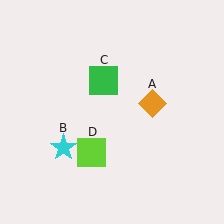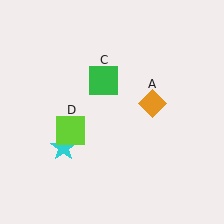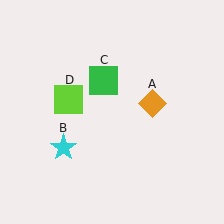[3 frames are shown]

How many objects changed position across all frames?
1 object changed position: lime square (object D).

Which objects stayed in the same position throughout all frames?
Orange diamond (object A) and cyan star (object B) and green square (object C) remained stationary.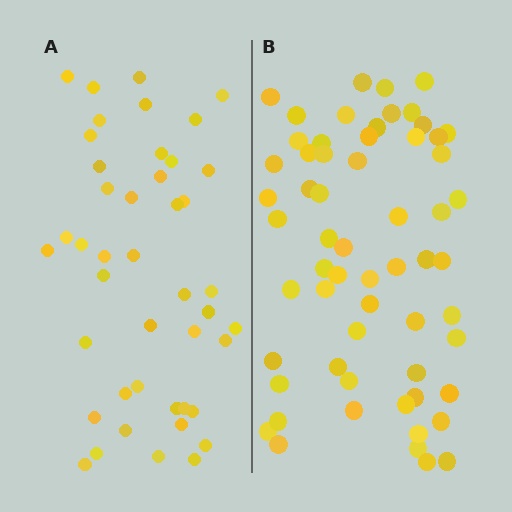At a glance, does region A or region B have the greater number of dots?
Region B (the right region) has more dots.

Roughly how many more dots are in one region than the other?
Region B has approximately 15 more dots than region A.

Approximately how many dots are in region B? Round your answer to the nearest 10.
About 60 dots.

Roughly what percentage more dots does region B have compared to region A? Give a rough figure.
About 35% more.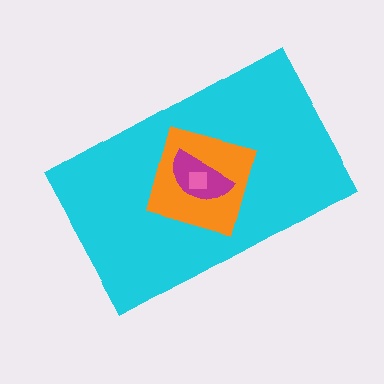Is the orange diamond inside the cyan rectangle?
Yes.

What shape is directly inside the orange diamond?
The magenta semicircle.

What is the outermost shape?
The cyan rectangle.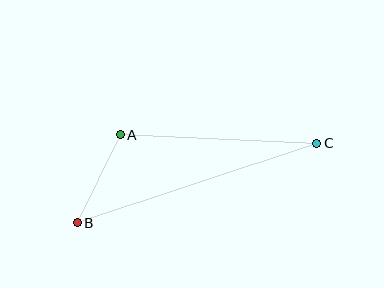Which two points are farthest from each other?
Points B and C are farthest from each other.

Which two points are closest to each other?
Points A and B are closest to each other.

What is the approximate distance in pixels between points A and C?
The distance between A and C is approximately 197 pixels.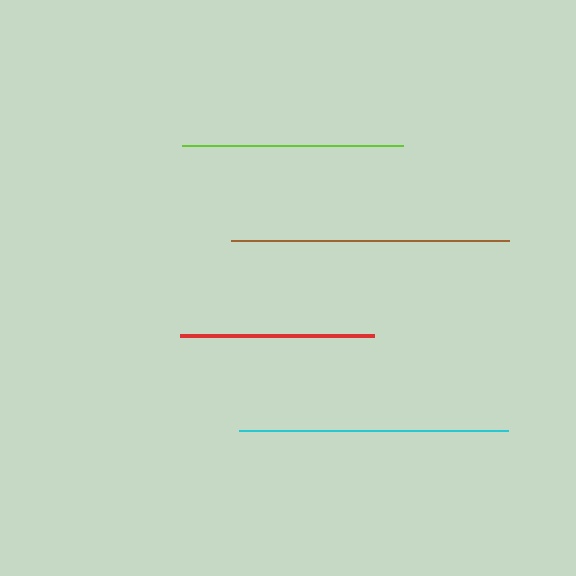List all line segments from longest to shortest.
From longest to shortest: brown, cyan, lime, red.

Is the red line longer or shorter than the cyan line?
The cyan line is longer than the red line.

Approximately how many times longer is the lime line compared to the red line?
The lime line is approximately 1.1 times the length of the red line.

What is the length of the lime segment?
The lime segment is approximately 221 pixels long.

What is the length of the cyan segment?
The cyan segment is approximately 269 pixels long.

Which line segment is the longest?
The brown line is the longest at approximately 278 pixels.